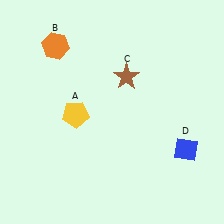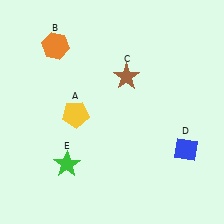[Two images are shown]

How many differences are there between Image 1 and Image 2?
There is 1 difference between the two images.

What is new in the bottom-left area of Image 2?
A green star (E) was added in the bottom-left area of Image 2.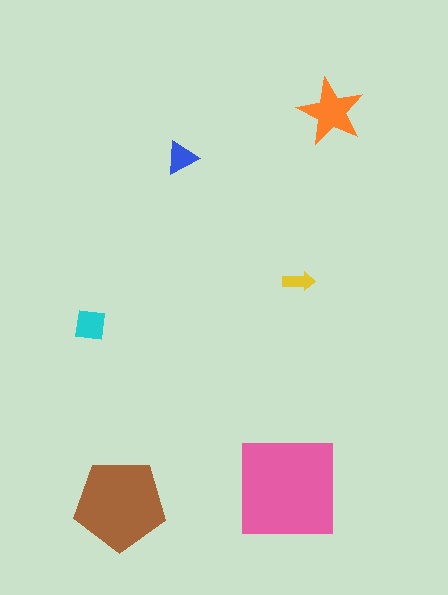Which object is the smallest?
The yellow arrow.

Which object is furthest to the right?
The orange star is rightmost.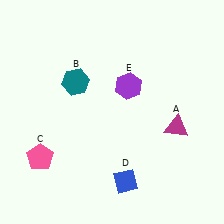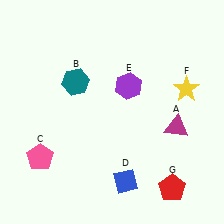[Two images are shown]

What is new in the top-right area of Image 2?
A yellow star (F) was added in the top-right area of Image 2.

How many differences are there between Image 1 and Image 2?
There are 2 differences between the two images.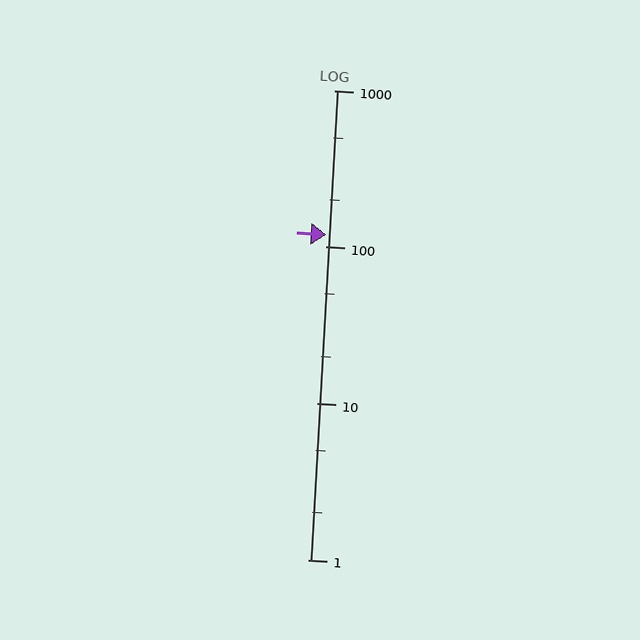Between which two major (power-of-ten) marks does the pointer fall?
The pointer is between 100 and 1000.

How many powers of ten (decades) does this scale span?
The scale spans 3 decades, from 1 to 1000.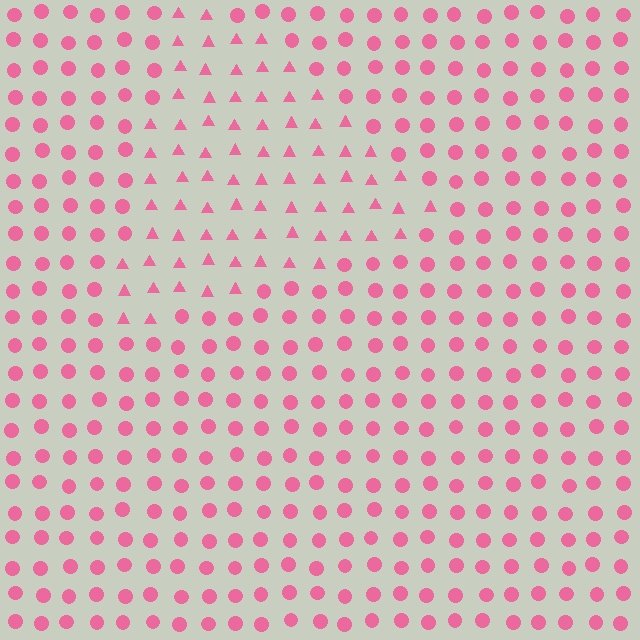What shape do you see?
I see a triangle.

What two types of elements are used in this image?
The image uses triangles inside the triangle region and circles outside it.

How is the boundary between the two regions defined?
The boundary is defined by a change in element shape: triangles inside vs. circles outside. All elements share the same color and spacing.